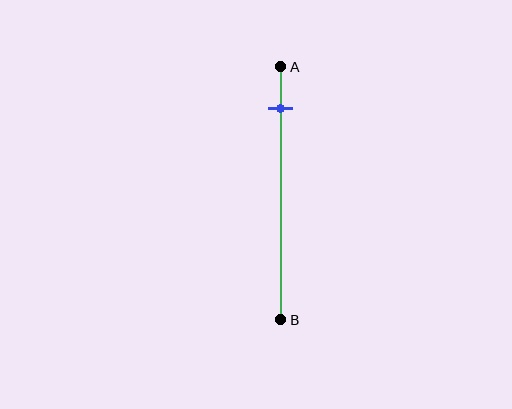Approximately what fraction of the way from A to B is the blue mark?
The blue mark is approximately 15% of the way from A to B.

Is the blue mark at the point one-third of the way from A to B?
No, the mark is at about 15% from A, not at the 33% one-third point.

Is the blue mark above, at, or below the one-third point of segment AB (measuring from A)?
The blue mark is above the one-third point of segment AB.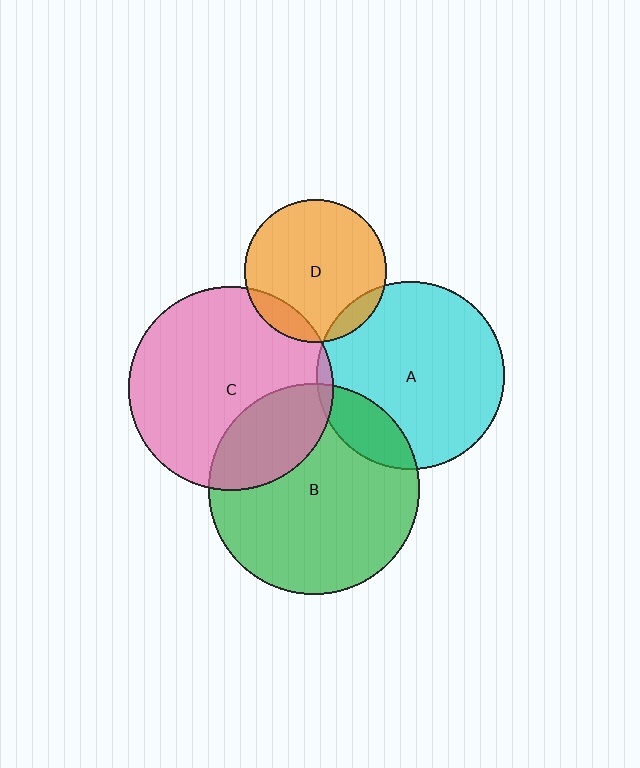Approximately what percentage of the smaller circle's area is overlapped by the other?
Approximately 15%.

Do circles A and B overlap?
Yes.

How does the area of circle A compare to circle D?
Approximately 1.7 times.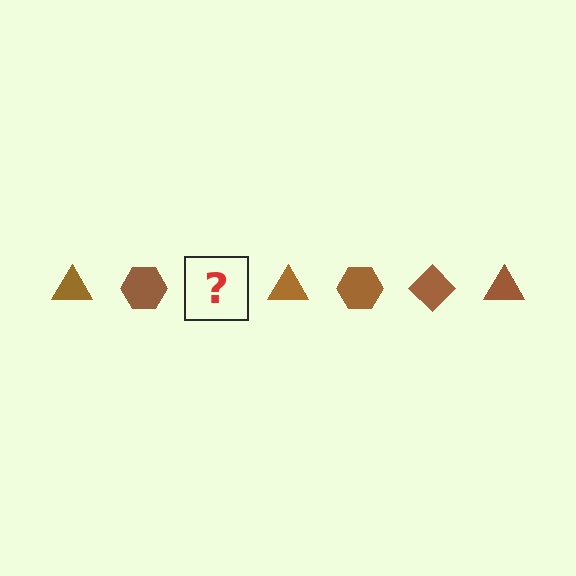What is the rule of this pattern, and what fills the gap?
The rule is that the pattern cycles through triangle, hexagon, diamond shapes in brown. The gap should be filled with a brown diamond.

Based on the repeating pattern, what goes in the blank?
The blank should be a brown diamond.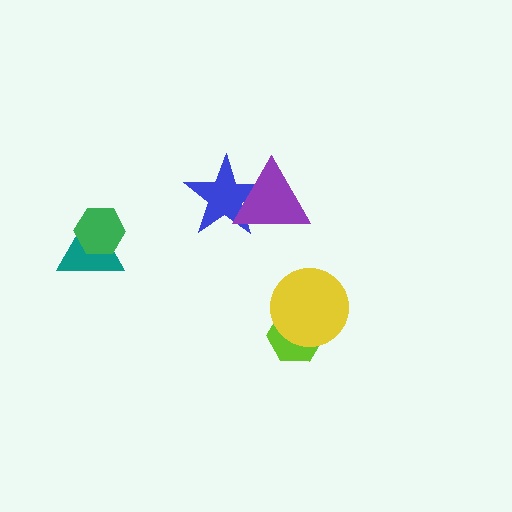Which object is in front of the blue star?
The purple triangle is in front of the blue star.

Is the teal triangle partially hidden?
Yes, it is partially covered by another shape.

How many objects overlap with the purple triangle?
1 object overlaps with the purple triangle.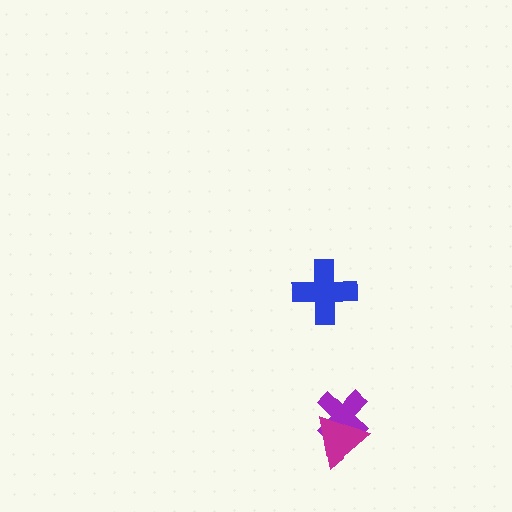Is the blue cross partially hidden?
No, no other shape covers it.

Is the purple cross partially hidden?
Yes, it is partially covered by another shape.